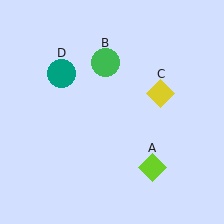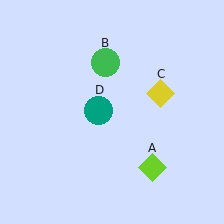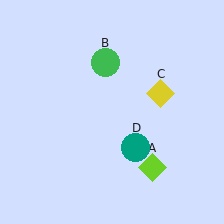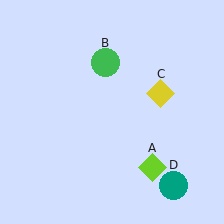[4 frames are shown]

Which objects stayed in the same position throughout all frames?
Lime diamond (object A) and green circle (object B) and yellow diamond (object C) remained stationary.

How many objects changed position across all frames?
1 object changed position: teal circle (object D).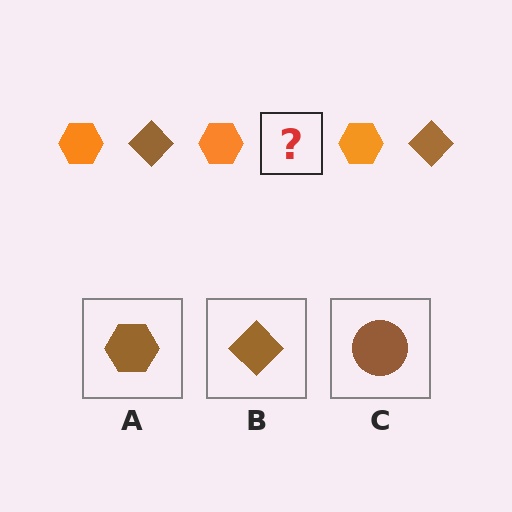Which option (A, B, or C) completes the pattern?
B.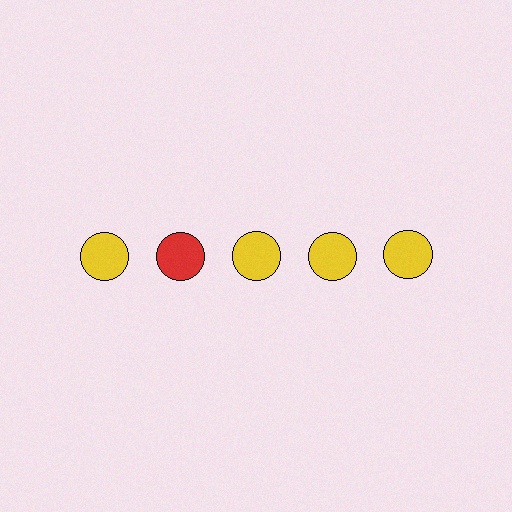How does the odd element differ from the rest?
It has a different color: red instead of yellow.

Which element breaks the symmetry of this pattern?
The red circle in the top row, second from left column breaks the symmetry. All other shapes are yellow circles.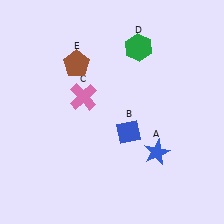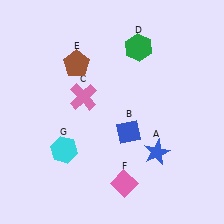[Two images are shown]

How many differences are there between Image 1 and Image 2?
There are 2 differences between the two images.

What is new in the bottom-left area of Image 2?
A cyan hexagon (G) was added in the bottom-left area of Image 2.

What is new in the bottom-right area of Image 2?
A pink diamond (F) was added in the bottom-right area of Image 2.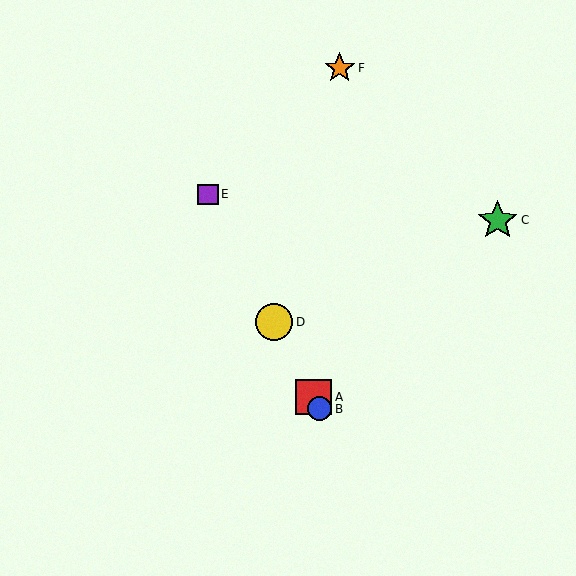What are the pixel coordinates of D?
Object D is at (274, 322).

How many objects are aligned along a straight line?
4 objects (A, B, D, E) are aligned along a straight line.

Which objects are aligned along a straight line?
Objects A, B, D, E are aligned along a straight line.